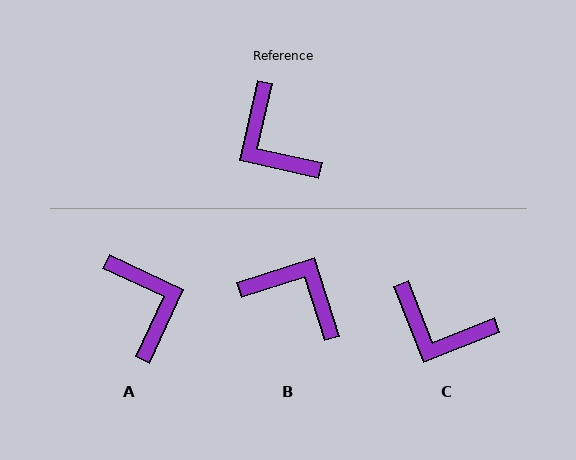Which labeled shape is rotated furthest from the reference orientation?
A, about 168 degrees away.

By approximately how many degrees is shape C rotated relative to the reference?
Approximately 34 degrees counter-clockwise.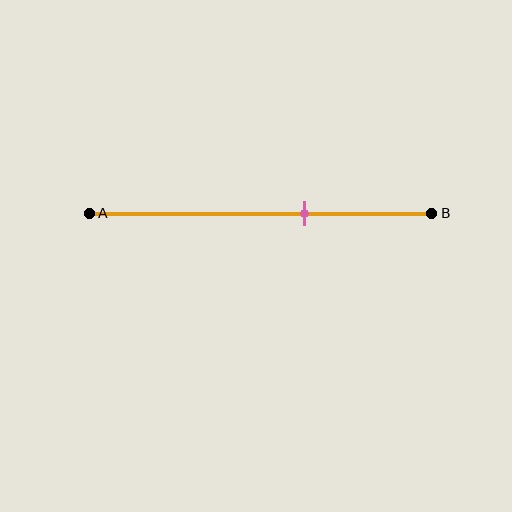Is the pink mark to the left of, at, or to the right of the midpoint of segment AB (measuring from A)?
The pink mark is to the right of the midpoint of segment AB.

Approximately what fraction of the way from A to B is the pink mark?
The pink mark is approximately 65% of the way from A to B.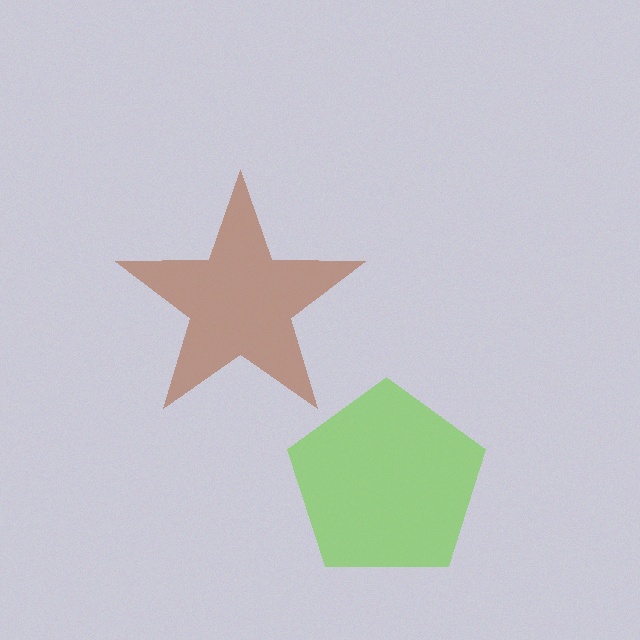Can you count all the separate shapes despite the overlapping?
Yes, there are 2 separate shapes.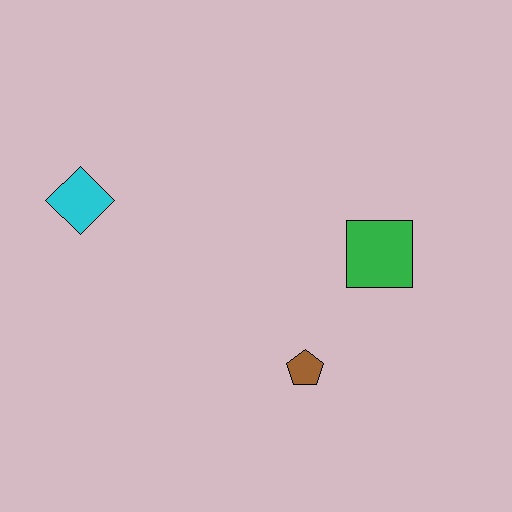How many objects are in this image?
There are 3 objects.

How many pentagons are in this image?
There is 1 pentagon.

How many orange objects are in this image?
There are no orange objects.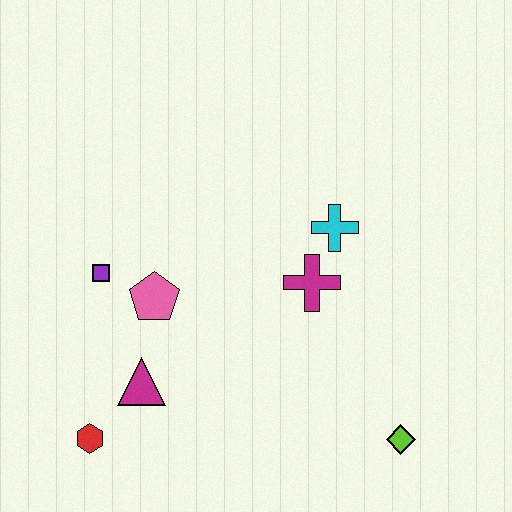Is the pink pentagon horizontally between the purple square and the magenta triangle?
No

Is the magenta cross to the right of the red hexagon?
Yes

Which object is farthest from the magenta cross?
The red hexagon is farthest from the magenta cross.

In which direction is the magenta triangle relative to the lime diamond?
The magenta triangle is to the left of the lime diamond.